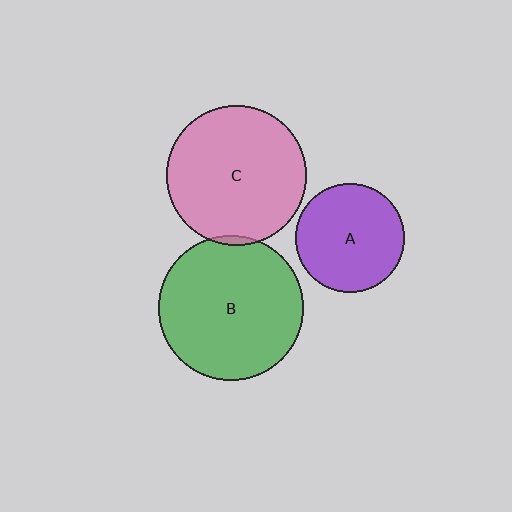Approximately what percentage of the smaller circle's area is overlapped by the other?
Approximately 5%.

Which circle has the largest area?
Circle B (green).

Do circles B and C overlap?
Yes.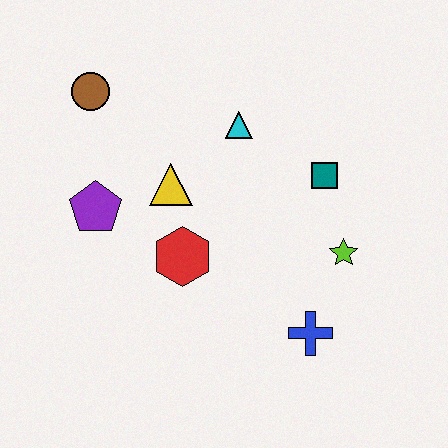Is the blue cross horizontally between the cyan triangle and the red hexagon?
No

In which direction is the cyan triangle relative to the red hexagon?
The cyan triangle is above the red hexagon.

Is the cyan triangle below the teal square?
No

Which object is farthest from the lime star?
The brown circle is farthest from the lime star.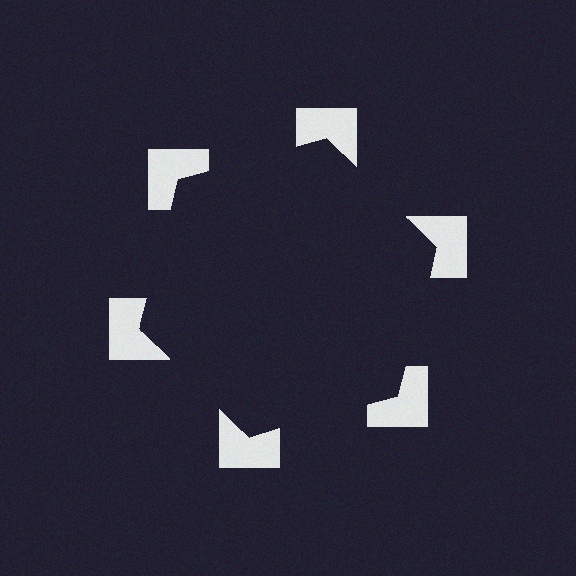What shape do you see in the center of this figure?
An illusory hexagon — its edges are inferred from the aligned wedge cuts in the notched squares, not physically drawn.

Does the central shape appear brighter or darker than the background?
It typically appears slightly darker than the background, even though no actual brightness change is drawn.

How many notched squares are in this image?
There are 6 — one at each vertex of the illusory hexagon.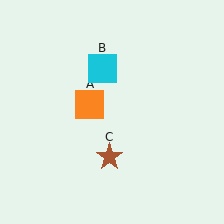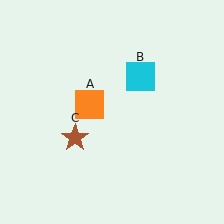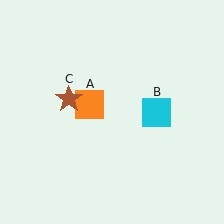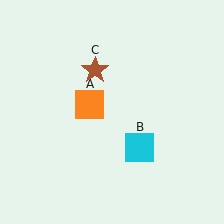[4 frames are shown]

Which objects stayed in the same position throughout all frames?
Orange square (object A) remained stationary.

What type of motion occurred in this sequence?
The cyan square (object B), brown star (object C) rotated clockwise around the center of the scene.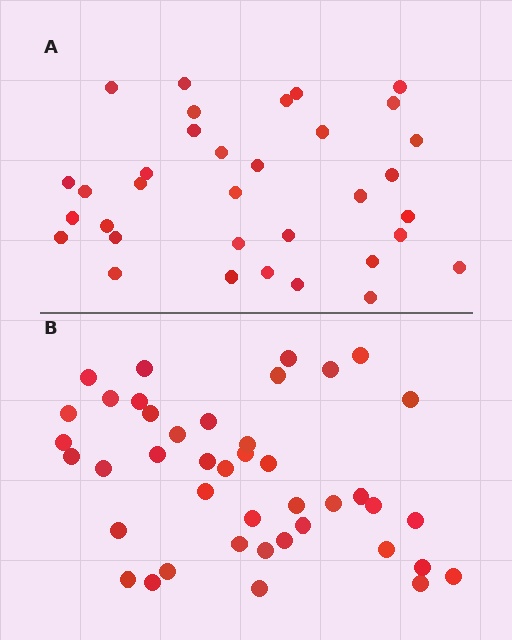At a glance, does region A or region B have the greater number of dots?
Region B (the bottom region) has more dots.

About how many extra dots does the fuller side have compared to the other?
Region B has roughly 8 or so more dots than region A.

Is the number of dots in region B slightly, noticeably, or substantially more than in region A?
Region B has only slightly more — the two regions are fairly close. The ratio is roughly 1.2 to 1.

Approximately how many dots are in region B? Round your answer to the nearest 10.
About 40 dots. (The exact count is 42, which rounds to 40.)